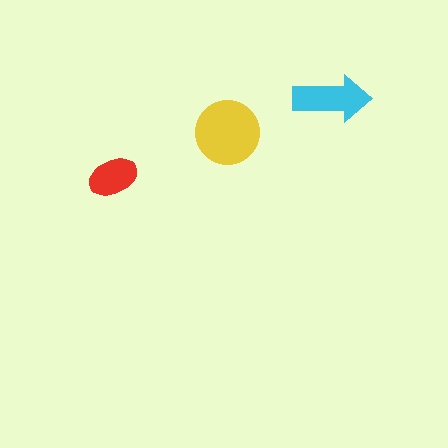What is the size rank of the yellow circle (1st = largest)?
1st.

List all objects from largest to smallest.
The yellow circle, the cyan arrow, the red ellipse.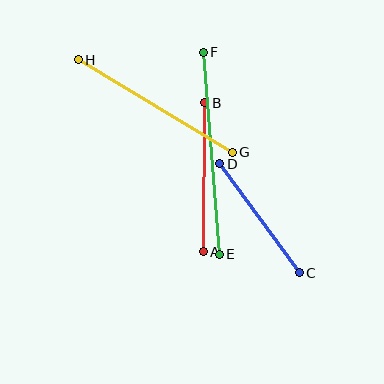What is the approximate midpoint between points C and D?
The midpoint is at approximately (259, 218) pixels.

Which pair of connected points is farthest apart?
Points E and F are farthest apart.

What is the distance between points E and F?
The distance is approximately 203 pixels.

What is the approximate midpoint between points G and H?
The midpoint is at approximately (155, 106) pixels.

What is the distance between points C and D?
The distance is approximately 135 pixels.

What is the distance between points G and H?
The distance is approximately 180 pixels.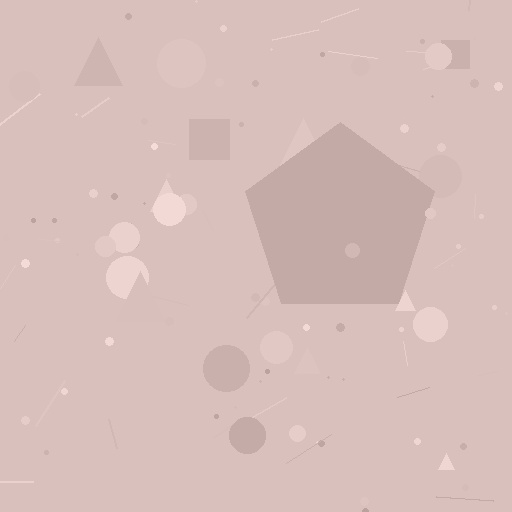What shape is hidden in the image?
A pentagon is hidden in the image.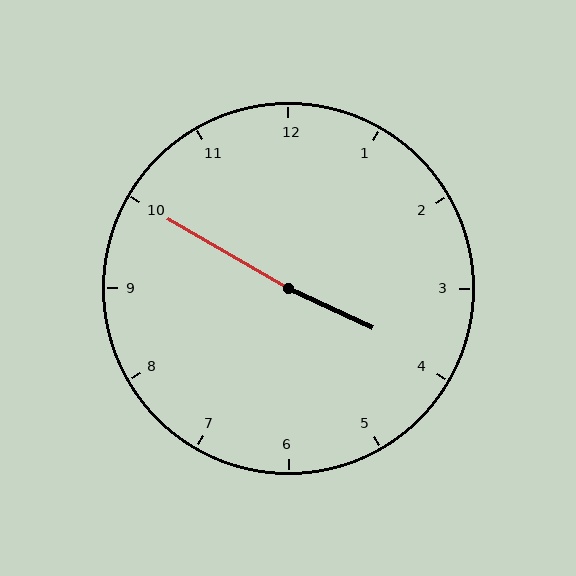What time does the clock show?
3:50.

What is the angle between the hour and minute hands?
Approximately 175 degrees.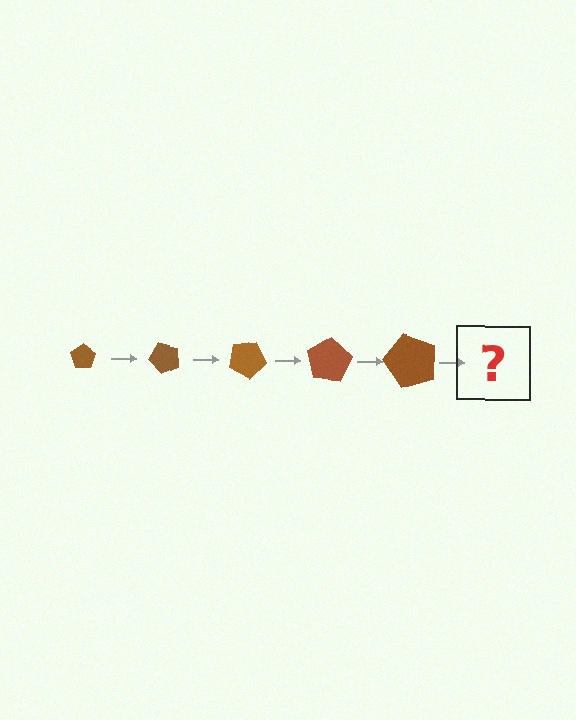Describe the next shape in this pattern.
It should be a pentagon, larger than the previous one and rotated 250 degrees from the start.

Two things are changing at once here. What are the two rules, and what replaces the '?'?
The two rules are that the pentagon grows larger each step and it rotates 50 degrees each step. The '?' should be a pentagon, larger than the previous one and rotated 250 degrees from the start.